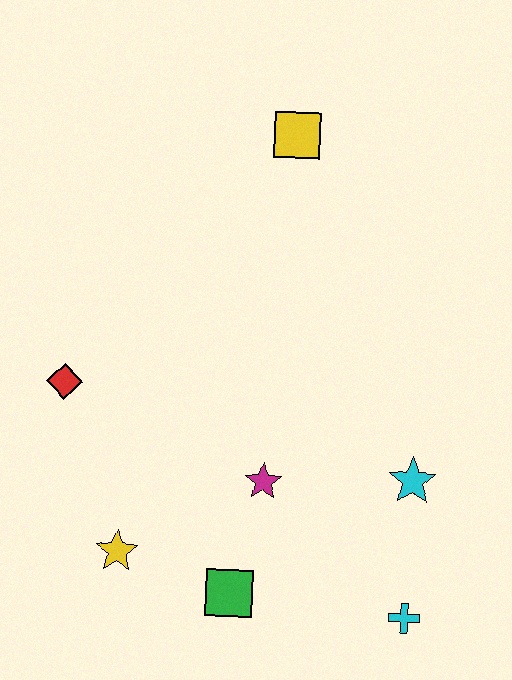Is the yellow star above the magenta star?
No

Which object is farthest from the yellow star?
The yellow square is farthest from the yellow star.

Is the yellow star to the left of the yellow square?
Yes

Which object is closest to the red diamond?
The yellow star is closest to the red diamond.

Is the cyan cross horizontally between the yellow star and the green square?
No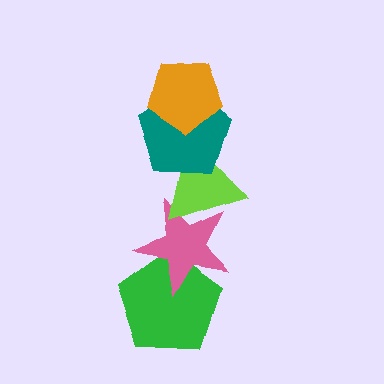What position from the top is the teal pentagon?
The teal pentagon is 2nd from the top.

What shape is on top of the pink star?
The lime triangle is on top of the pink star.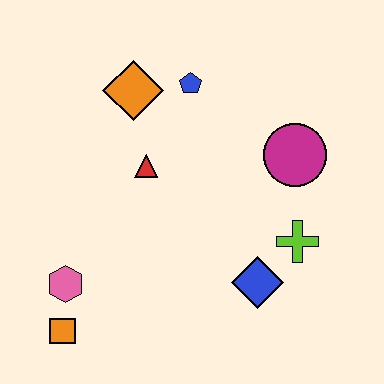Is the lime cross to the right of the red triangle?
Yes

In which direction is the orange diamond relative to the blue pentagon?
The orange diamond is to the left of the blue pentagon.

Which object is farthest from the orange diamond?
The orange square is farthest from the orange diamond.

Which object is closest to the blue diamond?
The lime cross is closest to the blue diamond.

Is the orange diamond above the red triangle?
Yes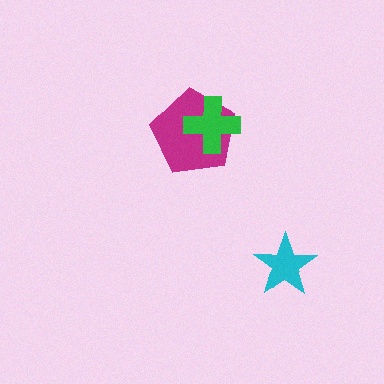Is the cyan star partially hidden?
No, no other shape covers it.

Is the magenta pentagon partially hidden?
Yes, it is partially covered by another shape.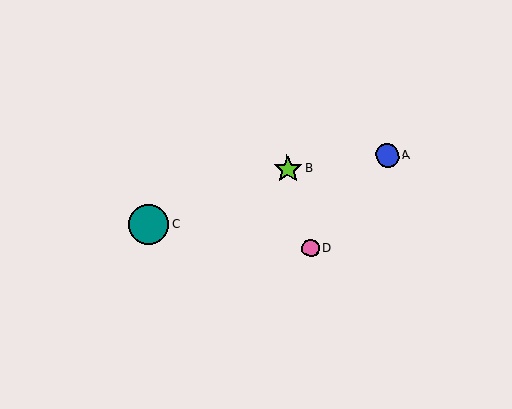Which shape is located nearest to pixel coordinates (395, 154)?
The blue circle (labeled A) at (387, 155) is nearest to that location.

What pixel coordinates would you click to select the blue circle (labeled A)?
Click at (387, 155) to select the blue circle A.